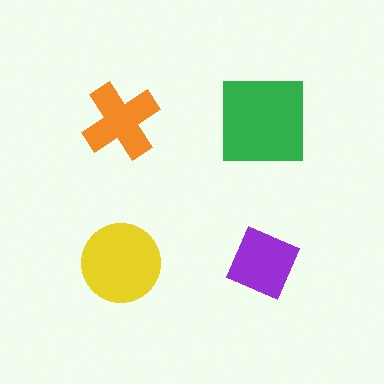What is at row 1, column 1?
An orange cross.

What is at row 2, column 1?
A yellow circle.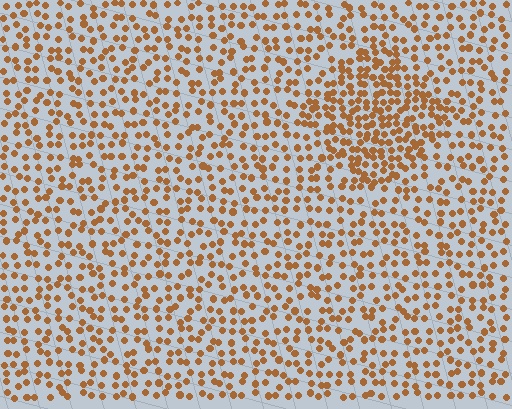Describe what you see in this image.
The image contains small brown elements arranged at two different densities. A diamond-shaped region is visible where the elements are more densely packed than the surrounding area.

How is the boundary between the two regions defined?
The boundary is defined by a change in element density (approximately 1.8x ratio). All elements are the same color, size, and shape.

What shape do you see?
I see a diamond.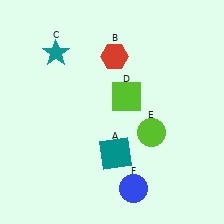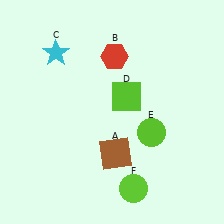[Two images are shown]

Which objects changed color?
A changed from teal to brown. C changed from teal to cyan. F changed from blue to lime.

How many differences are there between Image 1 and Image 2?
There are 3 differences between the two images.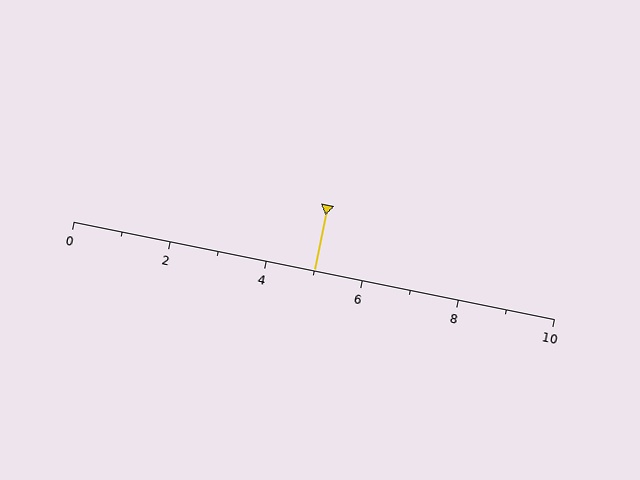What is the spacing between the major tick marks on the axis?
The major ticks are spaced 2 apart.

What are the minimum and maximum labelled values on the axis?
The axis runs from 0 to 10.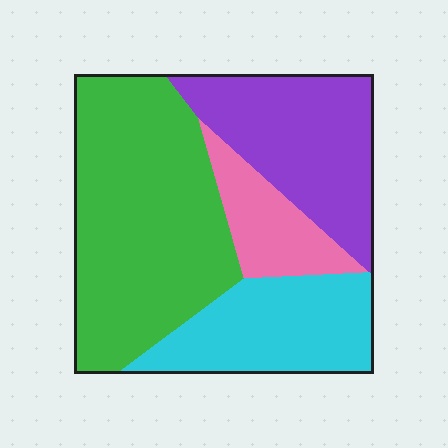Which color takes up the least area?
Pink, at roughly 10%.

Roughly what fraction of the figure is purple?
Purple takes up about one quarter (1/4) of the figure.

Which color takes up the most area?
Green, at roughly 45%.